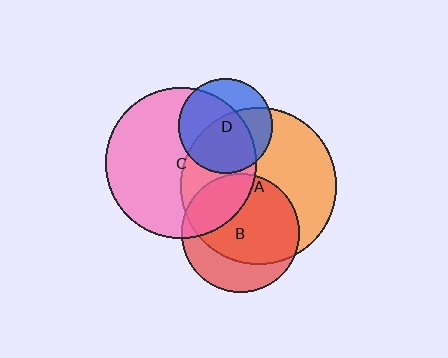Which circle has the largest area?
Circle A (orange).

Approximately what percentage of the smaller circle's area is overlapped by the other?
Approximately 65%.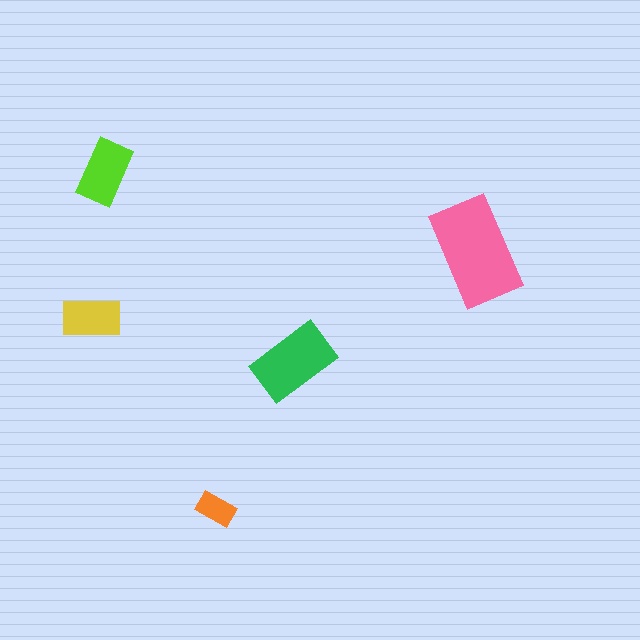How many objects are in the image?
There are 5 objects in the image.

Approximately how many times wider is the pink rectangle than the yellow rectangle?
About 2 times wider.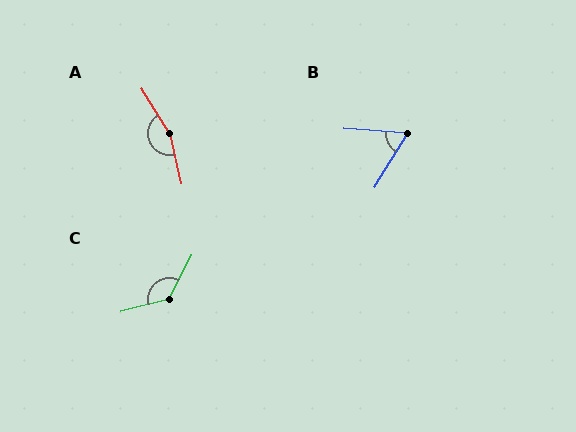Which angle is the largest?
A, at approximately 161 degrees.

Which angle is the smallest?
B, at approximately 63 degrees.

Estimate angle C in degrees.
Approximately 131 degrees.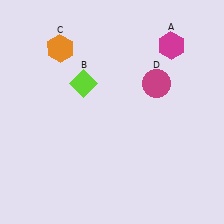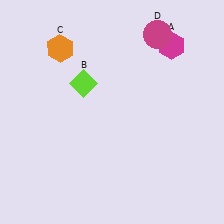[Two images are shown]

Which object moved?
The magenta circle (D) moved up.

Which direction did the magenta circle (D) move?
The magenta circle (D) moved up.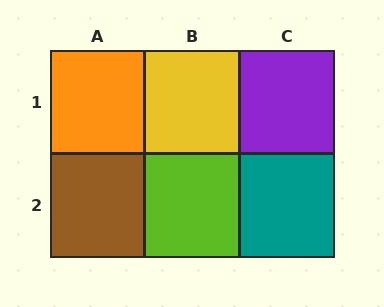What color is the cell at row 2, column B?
Lime.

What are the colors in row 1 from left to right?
Orange, yellow, purple.